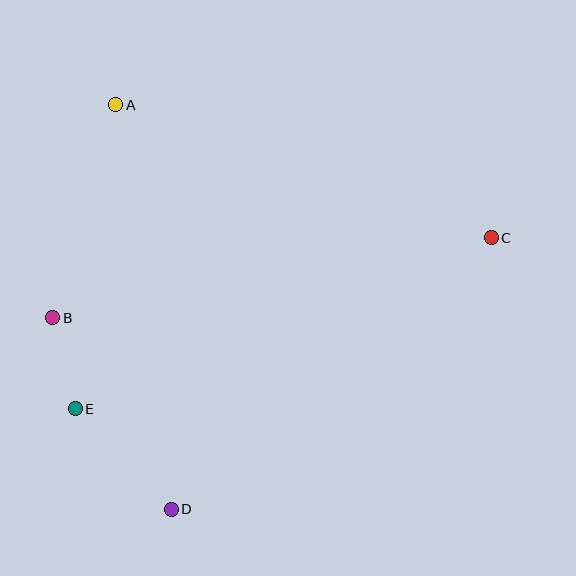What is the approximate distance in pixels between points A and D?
The distance between A and D is approximately 408 pixels.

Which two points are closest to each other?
Points B and E are closest to each other.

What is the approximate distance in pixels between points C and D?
The distance between C and D is approximately 420 pixels.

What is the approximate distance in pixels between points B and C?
The distance between B and C is approximately 446 pixels.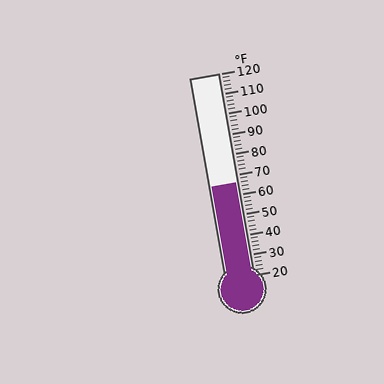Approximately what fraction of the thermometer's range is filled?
The thermometer is filled to approximately 45% of its range.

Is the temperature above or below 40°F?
The temperature is above 40°F.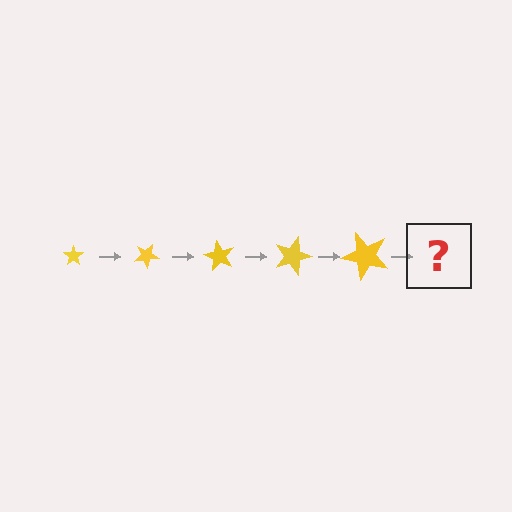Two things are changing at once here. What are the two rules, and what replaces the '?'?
The two rules are that the star grows larger each step and it rotates 30 degrees each step. The '?' should be a star, larger than the previous one and rotated 150 degrees from the start.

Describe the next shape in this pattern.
It should be a star, larger than the previous one and rotated 150 degrees from the start.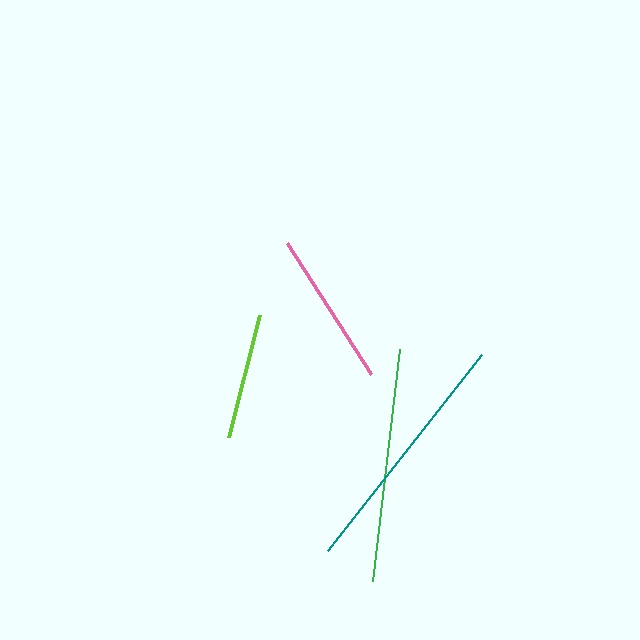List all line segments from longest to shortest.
From longest to shortest: teal, green, pink, lime.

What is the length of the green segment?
The green segment is approximately 234 pixels long.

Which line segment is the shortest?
The lime line is the shortest at approximately 126 pixels.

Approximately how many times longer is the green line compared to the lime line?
The green line is approximately 1.9 times the length of the lime line.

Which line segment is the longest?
The teal line is the longest at approximately 250 pixels.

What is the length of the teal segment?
The teal segment is approximately 250 pixels long.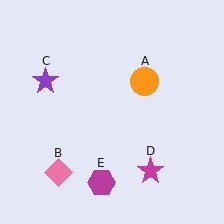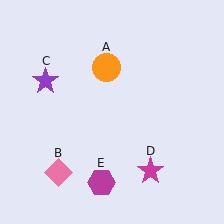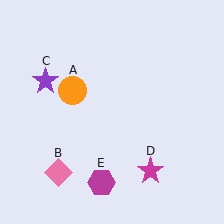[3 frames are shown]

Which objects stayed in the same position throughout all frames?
Pink diamond (object B) and purple star (object C) and magenta star (object D) and magenta hexagon (object E) remained stationary.